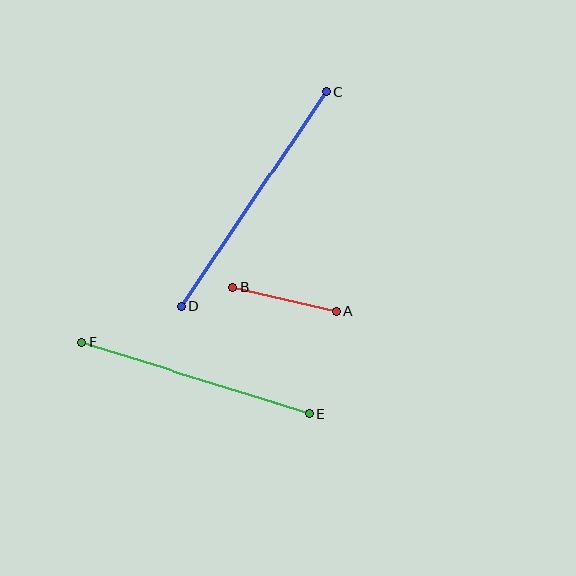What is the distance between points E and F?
The distance is approximately 239 pixels.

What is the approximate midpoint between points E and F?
The midpoint is at approximately (196, 378) pixels.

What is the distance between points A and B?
The distance is approximately 106 pixels.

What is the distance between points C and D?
The distance is approximately 259 pixels.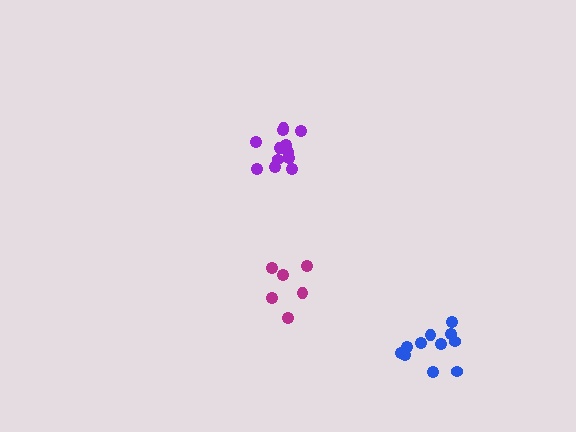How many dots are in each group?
Group 1: 12 dots, Group 2: 6 dots, Group 3: 11 dots (29 total).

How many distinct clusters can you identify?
There are 3 distinct clusters.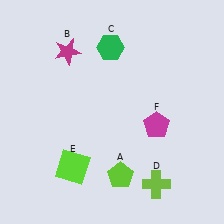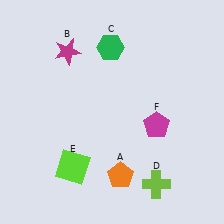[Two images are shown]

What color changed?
The pentagon (A) changed from lime in Image 1 to orange in Image 2.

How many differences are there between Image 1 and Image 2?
There is 1 difference between the two images.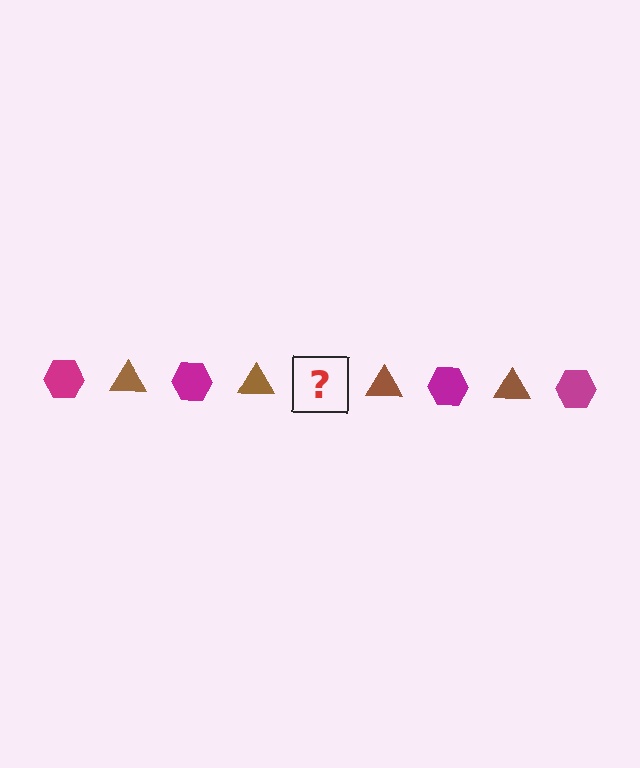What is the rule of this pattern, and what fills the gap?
The rule is that the pattern alternates between magenta hexagon and brown triangle. The gap should be filled with a magenta hexagon.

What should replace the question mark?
The question mark should be replaced with a magenta hexagon.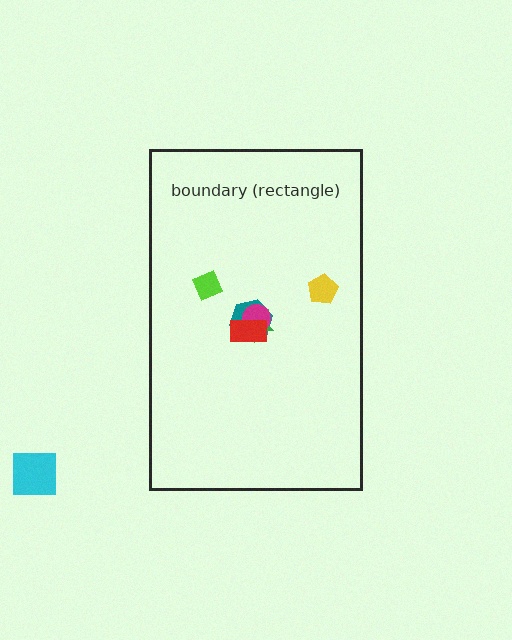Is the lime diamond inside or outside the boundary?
Inside.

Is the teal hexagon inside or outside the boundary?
Inside.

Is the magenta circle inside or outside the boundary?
Inside.